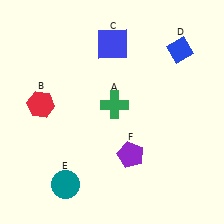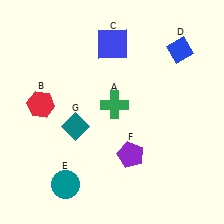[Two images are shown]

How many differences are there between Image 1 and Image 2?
There is 1 difference between the two images.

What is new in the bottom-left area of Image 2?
A teal diamond (G) was added in the bottom-left area of Image 2.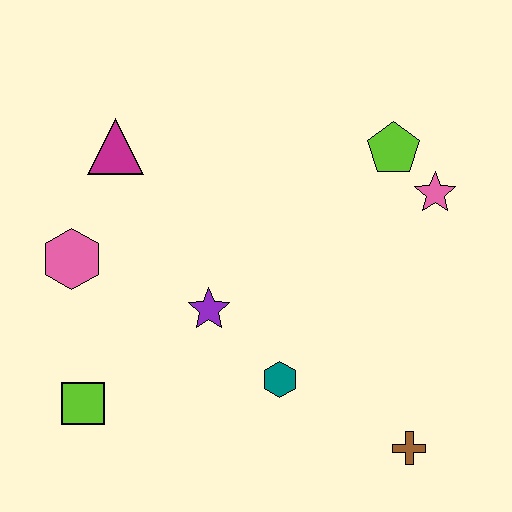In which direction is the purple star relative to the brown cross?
The purple star is to the left of the brown cross.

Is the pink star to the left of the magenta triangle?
No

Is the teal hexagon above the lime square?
Yes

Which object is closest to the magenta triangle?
The pink hexagon is closest to the magenta triangle.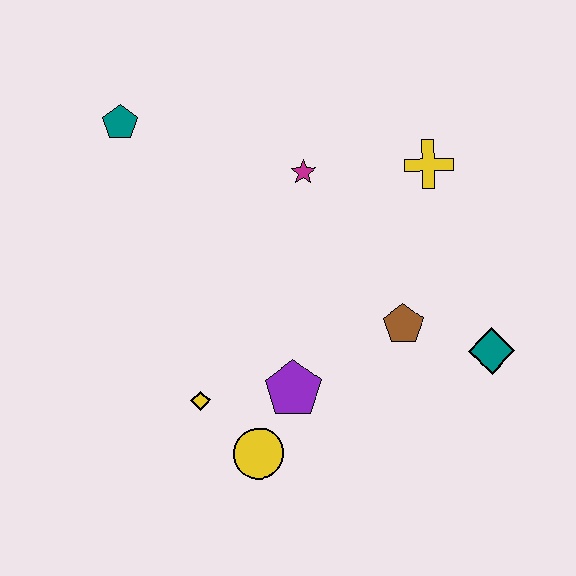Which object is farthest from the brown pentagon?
The teal pentagon is farthest from the brown pentagon.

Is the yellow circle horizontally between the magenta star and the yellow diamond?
Yes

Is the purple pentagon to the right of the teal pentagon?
Yes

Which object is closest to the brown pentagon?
The teal diamond is closest to the brown pentagon.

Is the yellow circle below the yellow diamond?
Yes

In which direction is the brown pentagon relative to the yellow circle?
The brown pentagon is to the right of the yellow circle.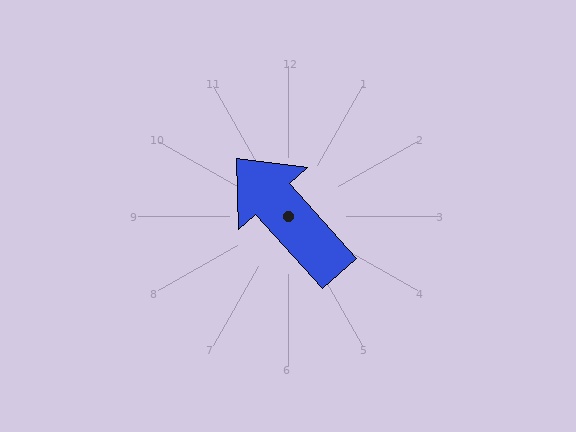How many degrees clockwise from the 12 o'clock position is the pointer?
Approximately 318 degrees.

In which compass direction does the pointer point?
Northwest.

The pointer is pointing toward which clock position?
Roughly 11 o'clock.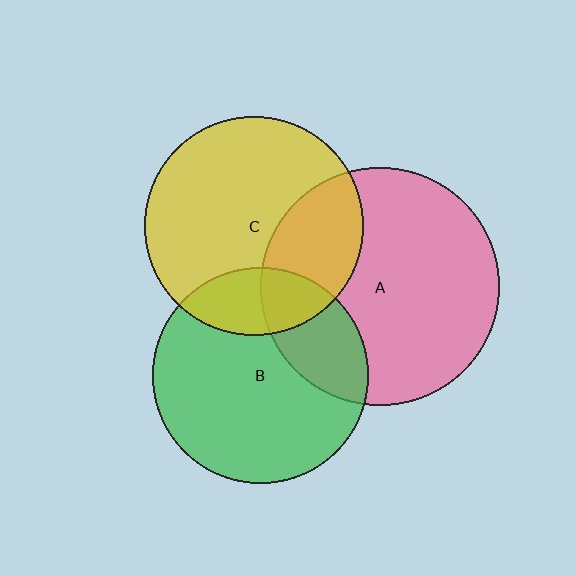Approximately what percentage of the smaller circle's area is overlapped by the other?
Approximately 25%.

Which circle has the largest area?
Circle A (pink).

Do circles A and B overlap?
Yes.